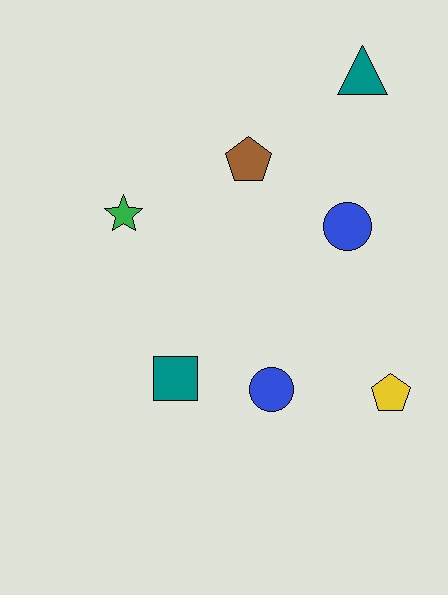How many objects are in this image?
There are 7 objects.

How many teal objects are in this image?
There are 2 teal objects.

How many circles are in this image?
There are 2 circles.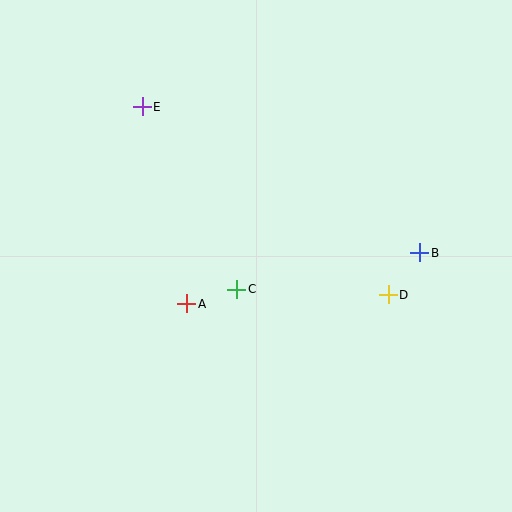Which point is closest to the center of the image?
Point C at (237, 289) is closest to the center.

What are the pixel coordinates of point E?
Point E is at (142, 107).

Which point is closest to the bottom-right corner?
Point D is closest to the bottom-right corner.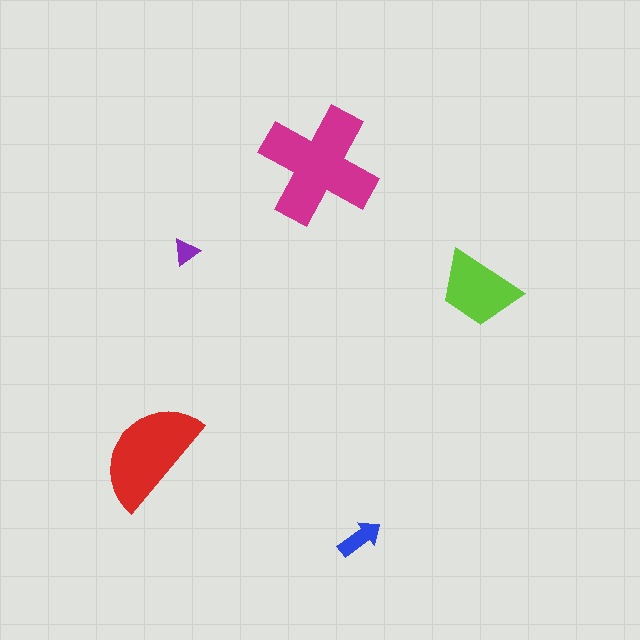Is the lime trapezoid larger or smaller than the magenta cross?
Smaller.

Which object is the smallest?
The purple triangle.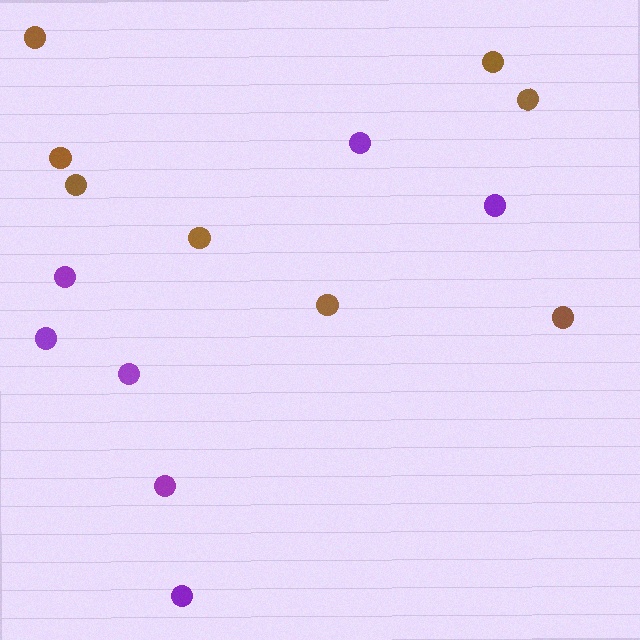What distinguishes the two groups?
There are 2 groups: one group of brown circles (8) and one group of purple circles (7).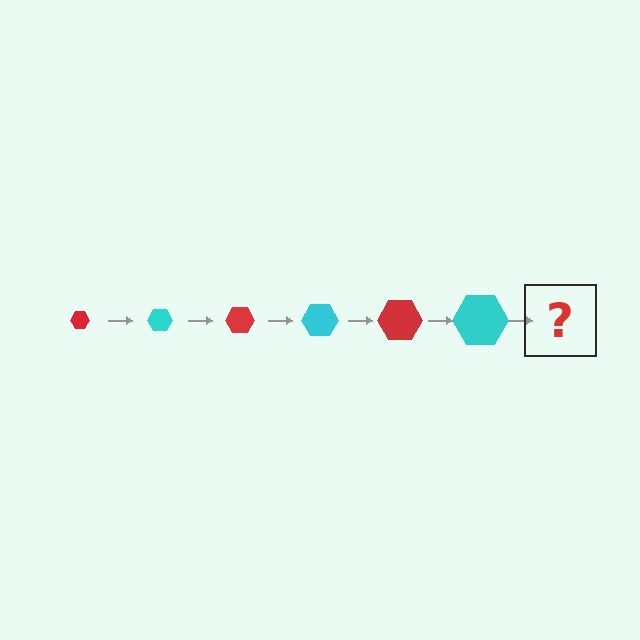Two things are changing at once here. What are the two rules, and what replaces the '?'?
The two rules are that the hexagon grows larger each step and the color cycles through red and cyan. The '?' should be a red hexagon, larger than the previous one.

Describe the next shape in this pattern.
It should be a red hexagon, larger than the previous one.